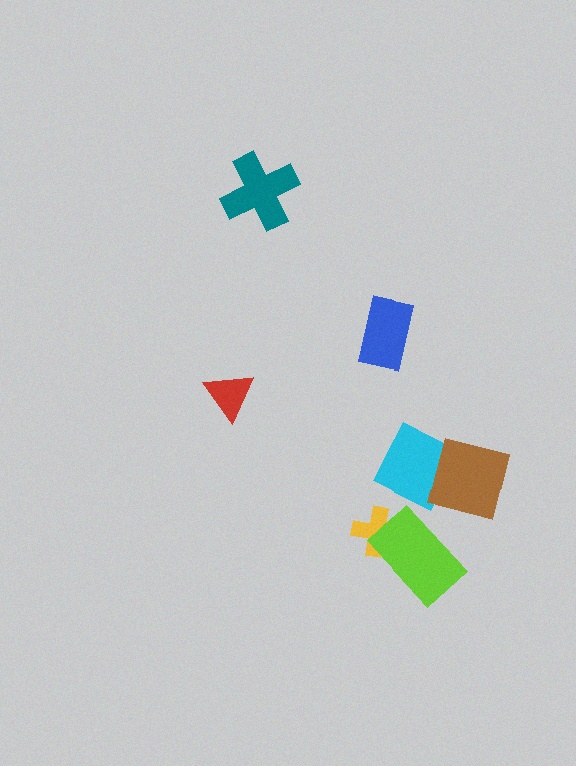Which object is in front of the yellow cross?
The lime rectangle is in front of the yellow cross.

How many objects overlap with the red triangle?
0 objects overlap with the red triangle.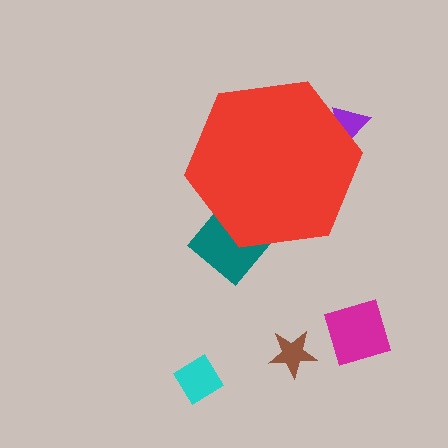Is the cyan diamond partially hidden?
No, the cyan diamond is fully visible.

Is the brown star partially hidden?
No, the brown star is fully visible.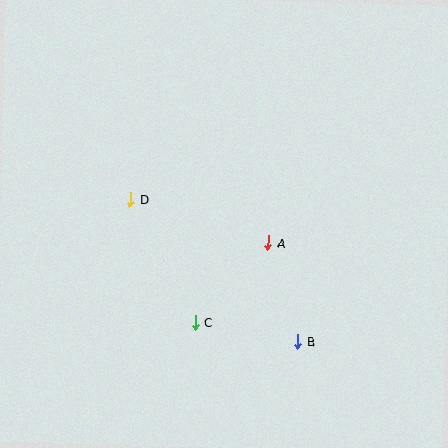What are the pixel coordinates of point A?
Point A is at (268, 243).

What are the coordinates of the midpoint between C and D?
The midpoint between C and D is at (163, 261).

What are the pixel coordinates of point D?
Point D is at (131, 200).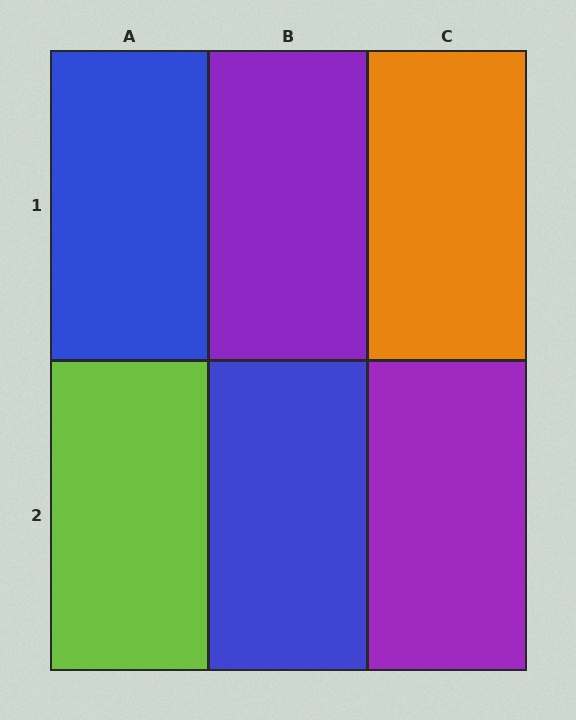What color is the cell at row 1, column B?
Purple.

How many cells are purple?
2 cells are purple.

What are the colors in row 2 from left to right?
Lime, blue, purple.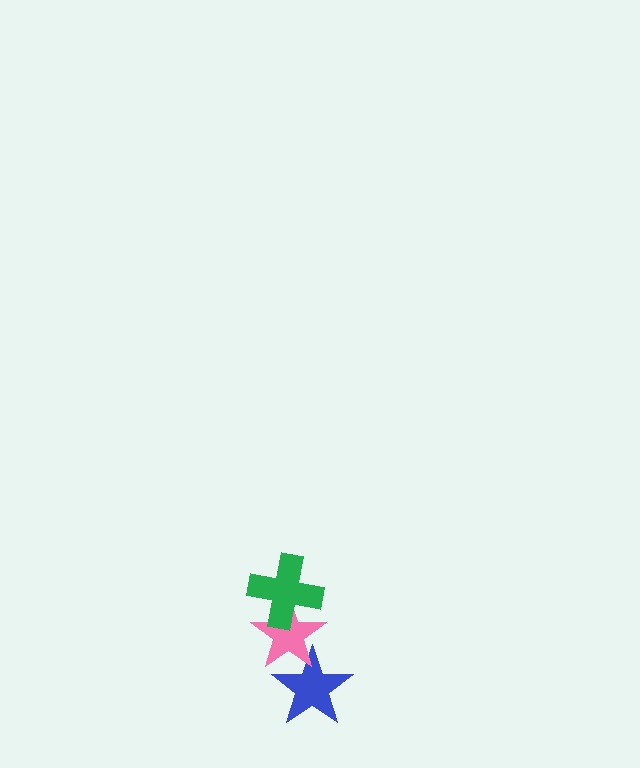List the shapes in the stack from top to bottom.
From top to bottom: the green cross, the pink star, the blue star.